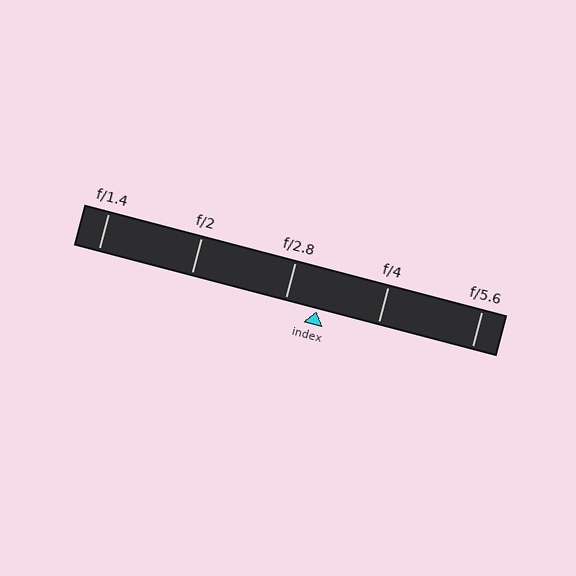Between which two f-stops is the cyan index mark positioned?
The index mark is between f/2.8 and f/4.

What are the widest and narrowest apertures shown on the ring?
The widest aperture shown is f/1.4 and the narrowest is f/5.6.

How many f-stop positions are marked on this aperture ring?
There are 5 f-stop positions marked.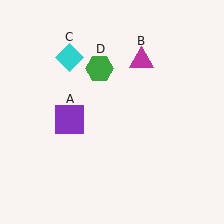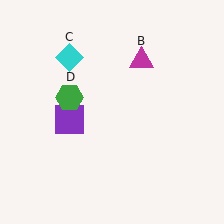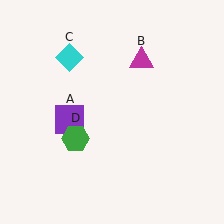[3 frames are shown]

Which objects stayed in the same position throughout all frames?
Purple square (object A) and magenta triangle (object B) and cyan diamond (object C) remained stationary.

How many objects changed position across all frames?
1 object changed position: green hexagon (object D).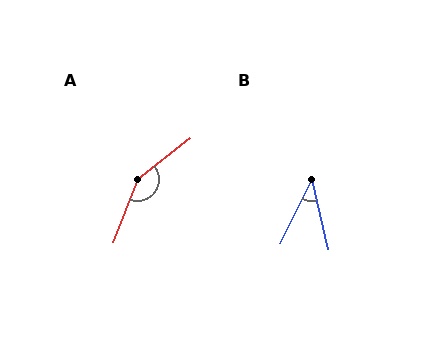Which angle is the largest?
A, at approximately 149 degrees.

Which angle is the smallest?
B, at approximately 40 degrees.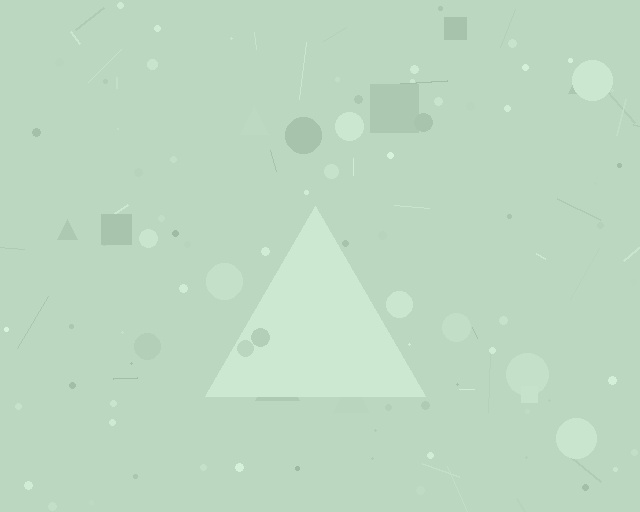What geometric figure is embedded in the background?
A triangle is embedded in the background.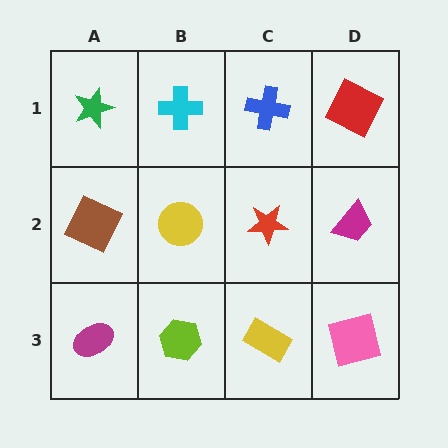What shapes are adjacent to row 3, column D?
A magenta trapezoid (row 2, column D), a yellow rectangle (row 3, column C).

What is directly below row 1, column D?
A magenta trapezoid.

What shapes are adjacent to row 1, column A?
A brown square (row 2, column A), a cyan cross (row 1, column B).